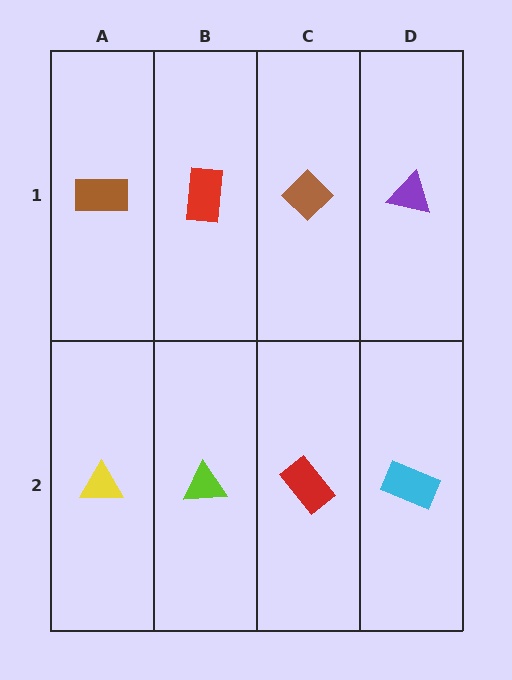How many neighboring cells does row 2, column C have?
3.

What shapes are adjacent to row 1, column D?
A cyan rectangle (row 2, column D), a brown diamond (row 1, column C).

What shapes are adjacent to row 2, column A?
A brown rectangle (row 1, column A), a lime triangle (row 2, column B).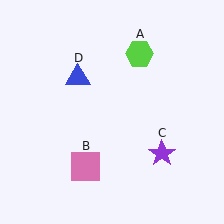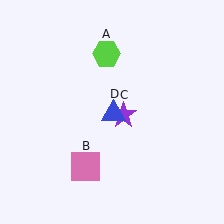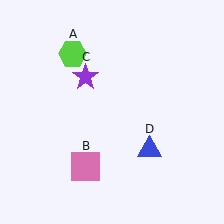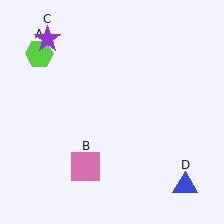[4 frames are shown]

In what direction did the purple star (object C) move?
The purple star (object C) moved up and to the left.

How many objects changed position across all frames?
3 objects changed position: lime hexagon (object A), purple star (object C), blue triangle (object D).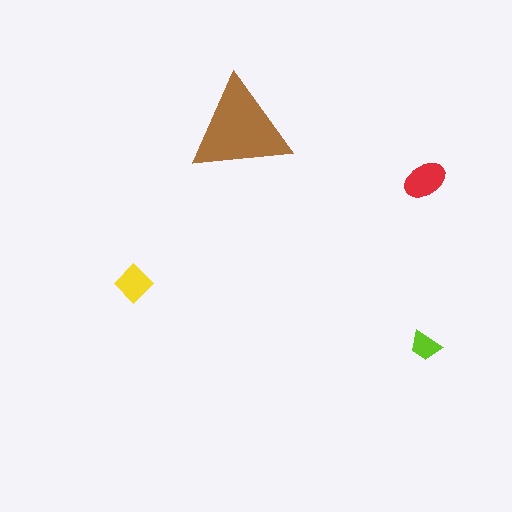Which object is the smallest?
The lime trapezoid.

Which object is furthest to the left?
The yellow diamond is leftmost.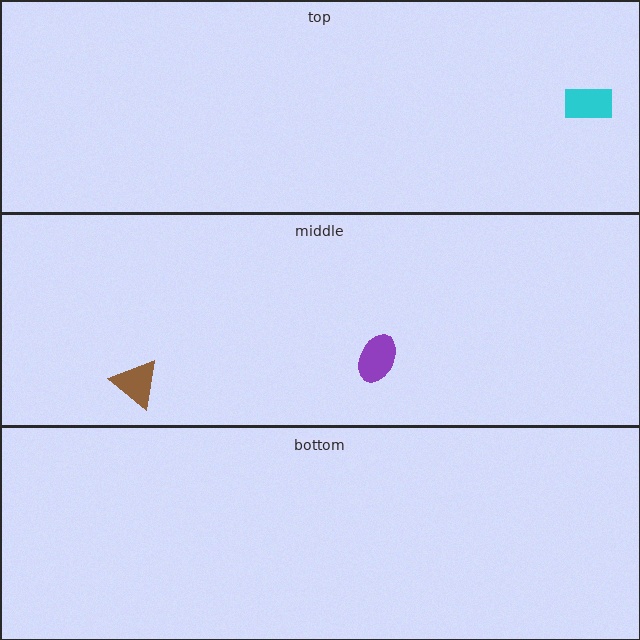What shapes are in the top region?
The cyan rectangle.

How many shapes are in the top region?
1.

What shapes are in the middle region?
The purple ellipse, the brown triangle.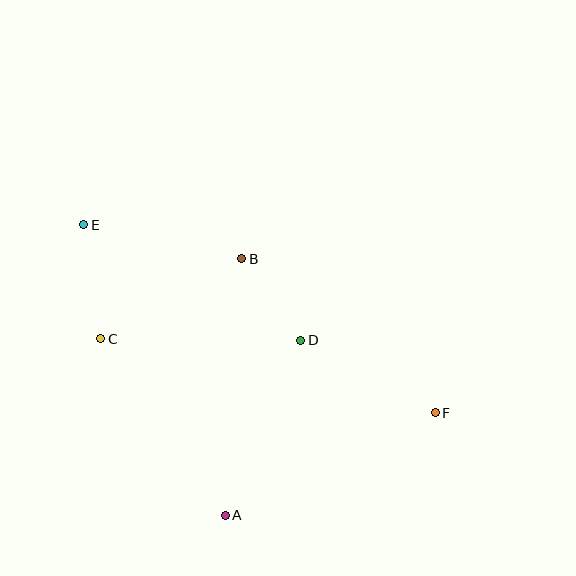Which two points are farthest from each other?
Points E and F are farthest from each other.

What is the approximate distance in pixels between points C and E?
The distance between C and E is approximately 116 pixels.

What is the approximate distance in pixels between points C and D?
The distance between C and D is approximately 200 pixels.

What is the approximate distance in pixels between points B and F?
The distance between B and F is approximately 247 pixels.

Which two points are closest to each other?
Points B and D are closest to each other.